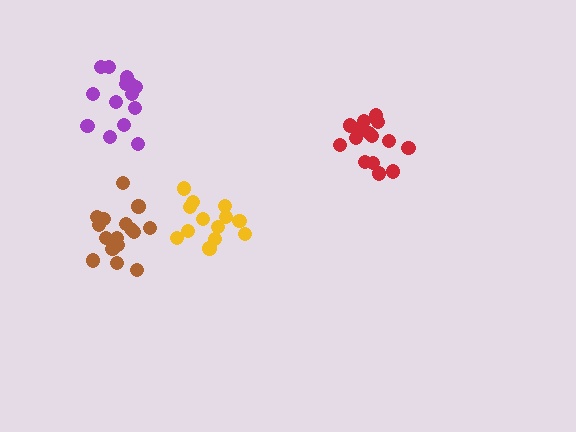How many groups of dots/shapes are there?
There are 4 groups.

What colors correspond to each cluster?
The clusters are colored: yellow, purple, red, brown.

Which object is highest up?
The purple cluster is topmost.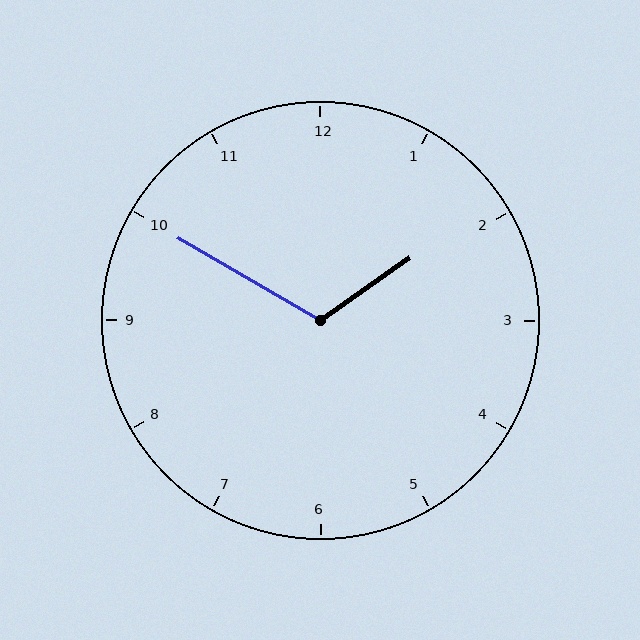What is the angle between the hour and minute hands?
Approximately 115 degrees.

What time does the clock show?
1:50.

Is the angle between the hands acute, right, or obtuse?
It is obtuse.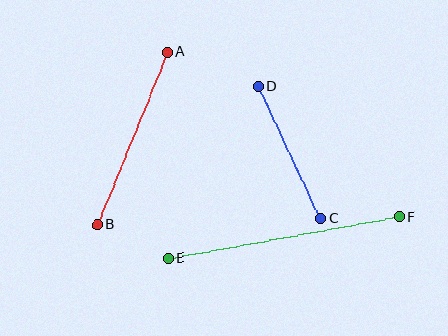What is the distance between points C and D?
The distance is approximately 146 pixels.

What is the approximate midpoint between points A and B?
The midpoint is at approximately (132, 138) pixels.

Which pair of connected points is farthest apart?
Points E and F are farthest apart.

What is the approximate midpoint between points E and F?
The midpoint is at approximately (284, 237) pixels.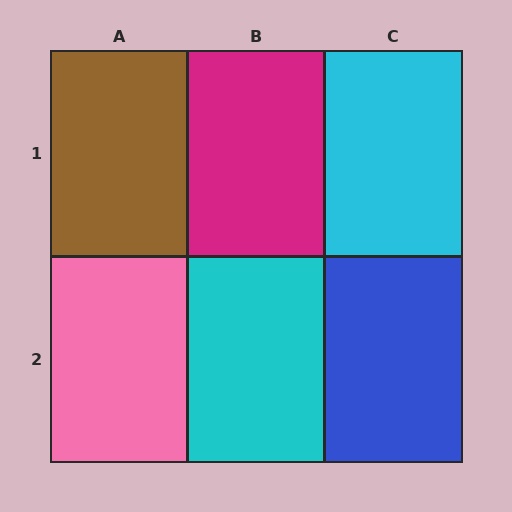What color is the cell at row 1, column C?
Cyan.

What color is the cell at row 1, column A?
Brown.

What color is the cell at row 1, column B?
Magenta.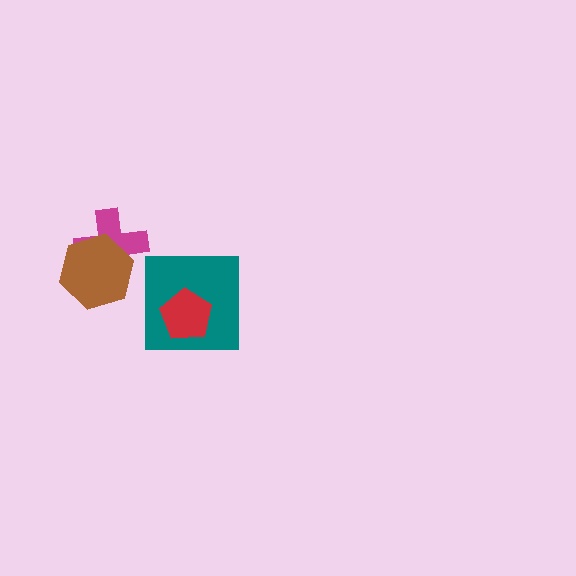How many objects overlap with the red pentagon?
1 object overlaps with the red pentagon.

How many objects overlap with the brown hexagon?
1 object overlaps with the brown hexagon.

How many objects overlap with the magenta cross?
1 object overlaps with the magenta cross.